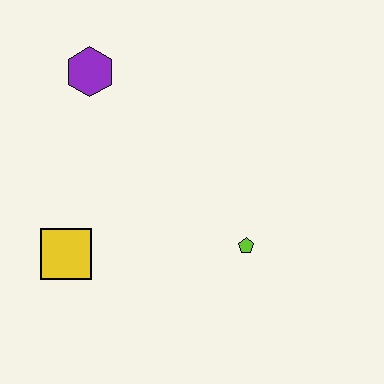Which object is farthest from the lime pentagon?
The purple hexagon is farthest from the lime pentagon.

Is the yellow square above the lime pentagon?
No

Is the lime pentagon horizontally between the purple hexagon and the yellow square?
No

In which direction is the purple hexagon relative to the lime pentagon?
The purple hexagon is above the lime pentagon.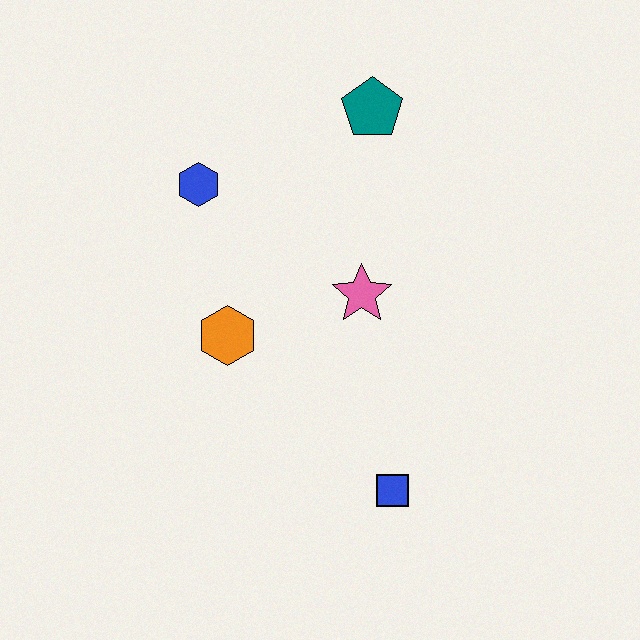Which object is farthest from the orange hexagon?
The teal pentagon is farthest from the orange hexagon.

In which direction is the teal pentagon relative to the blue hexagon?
The teal pentagon is to the right of the blue hexagon.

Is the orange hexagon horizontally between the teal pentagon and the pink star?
No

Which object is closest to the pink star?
The orange hexagon is closest to the pink star.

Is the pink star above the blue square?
Yes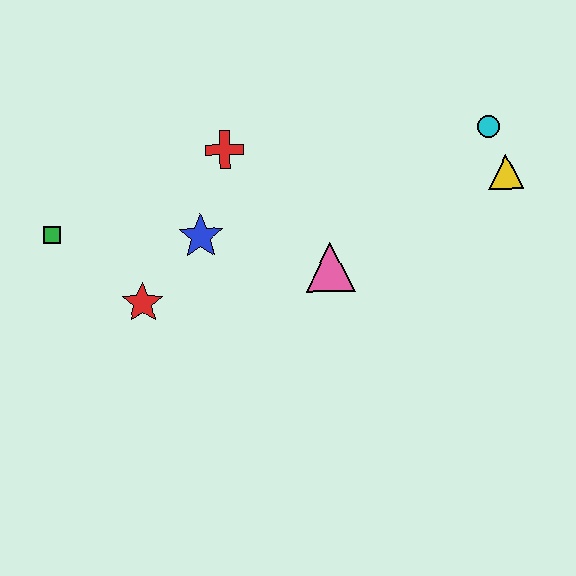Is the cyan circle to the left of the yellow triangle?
Yes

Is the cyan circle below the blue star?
No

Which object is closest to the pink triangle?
The blue star is closest to the pink triangle.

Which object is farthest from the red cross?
The yellow triangle is farthest from the red cross.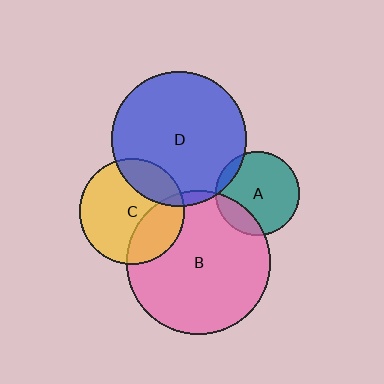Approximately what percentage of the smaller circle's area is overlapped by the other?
Approximately 20%.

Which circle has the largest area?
Circle B (pink).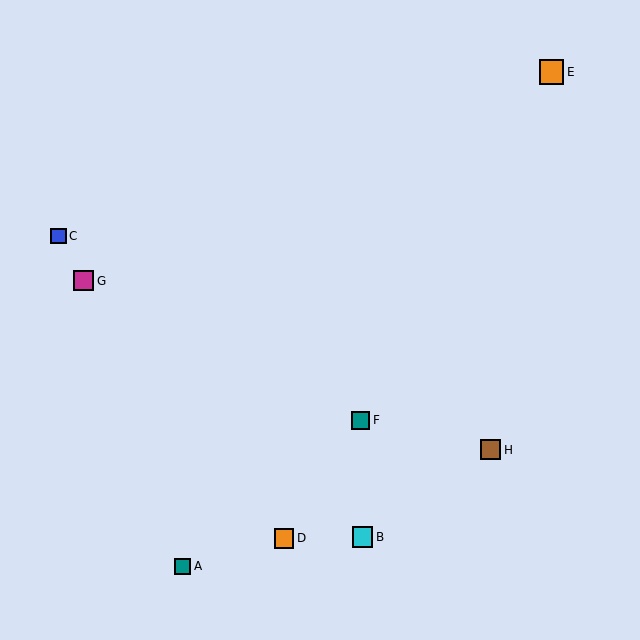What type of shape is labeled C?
Shape C is a blue square.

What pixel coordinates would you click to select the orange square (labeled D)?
Click at (284, 538) to select the orange square D.